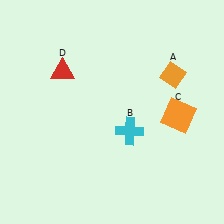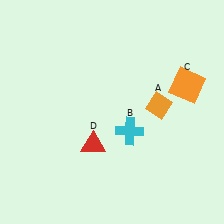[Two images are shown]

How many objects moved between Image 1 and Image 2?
3 objects moved between the two images.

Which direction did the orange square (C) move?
The orange square (C) moved up.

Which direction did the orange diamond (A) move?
The orange diamond (A) moved down.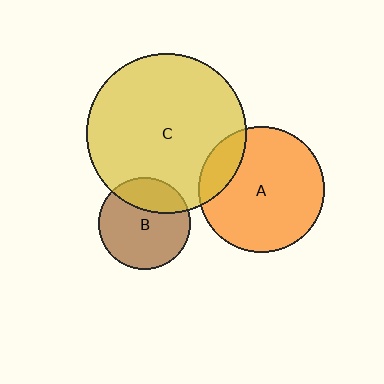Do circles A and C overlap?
Yes.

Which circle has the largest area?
Circle C (yellow).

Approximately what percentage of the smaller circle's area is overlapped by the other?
Approximately 15%.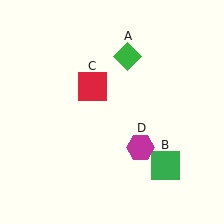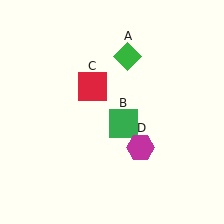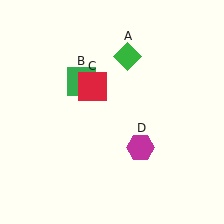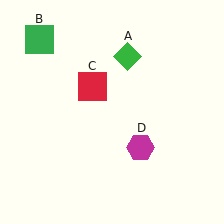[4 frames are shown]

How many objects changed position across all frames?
1 object changed position: green square (object B).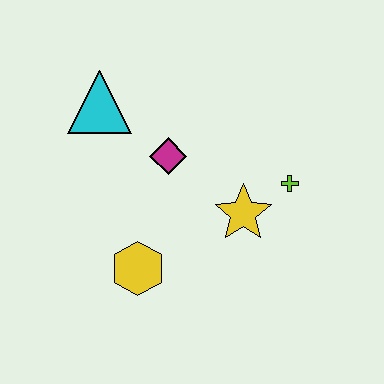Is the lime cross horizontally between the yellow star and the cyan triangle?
No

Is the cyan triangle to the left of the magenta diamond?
Yes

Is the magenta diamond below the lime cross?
No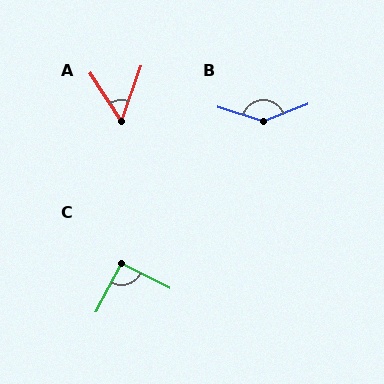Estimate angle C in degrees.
Approximately 91 degrees.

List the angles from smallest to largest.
A (52°), C (91°), B (141°).